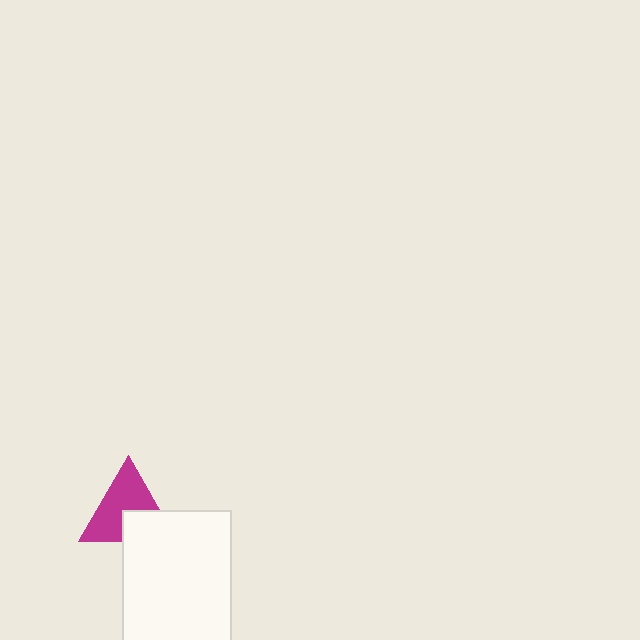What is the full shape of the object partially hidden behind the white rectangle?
The partially hidden object is a magenta triangle.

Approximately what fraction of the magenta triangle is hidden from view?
Roughly 35% of the magenta triangle is hidden behind the white rectangle.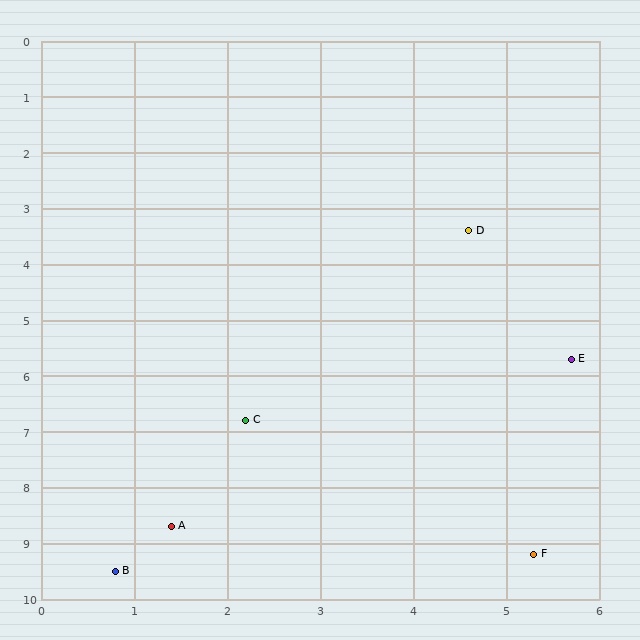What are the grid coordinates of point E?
Point E is at approximately (5.7, 5.7).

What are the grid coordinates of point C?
Point C is at approximately (2.2, 6.8).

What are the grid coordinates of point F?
Point F is at approximately (5.3, 9.2).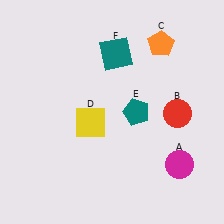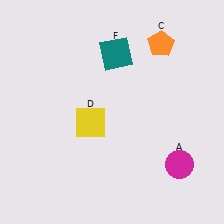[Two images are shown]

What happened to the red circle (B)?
The red circle (B) was removed in Image 2. It was in the bottom-right area of Image 1.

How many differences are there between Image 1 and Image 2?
There are 2 differences between the two images.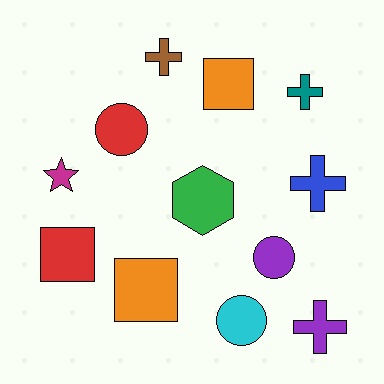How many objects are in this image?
There are 12 objects.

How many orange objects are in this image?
There are 2 orange objects.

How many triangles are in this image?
There are no triangles.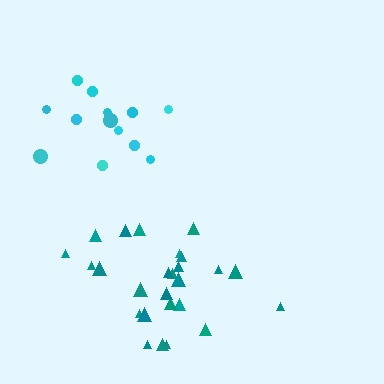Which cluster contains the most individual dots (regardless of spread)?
Teal (26).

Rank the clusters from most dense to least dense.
cyan, teal.